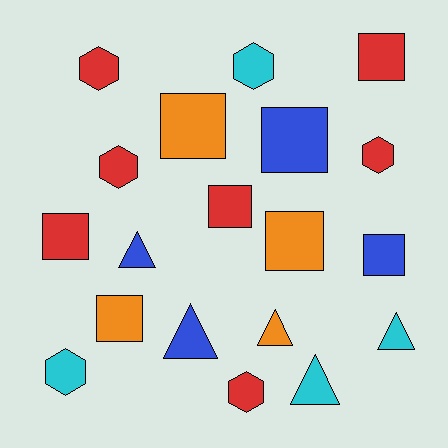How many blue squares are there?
There are 2 blue squares.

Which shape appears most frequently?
Square, with 8 objects.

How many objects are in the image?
There are 19 objects.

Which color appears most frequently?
Red, with 7 objects.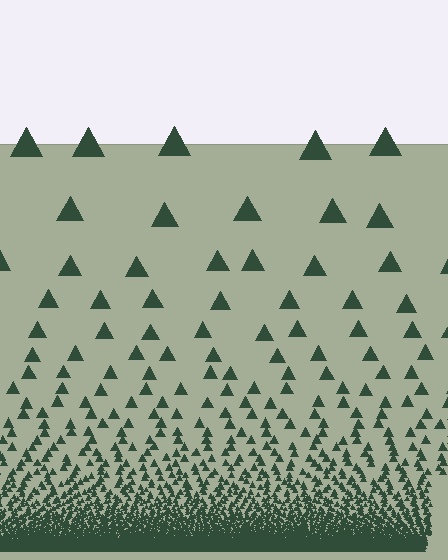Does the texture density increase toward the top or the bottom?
Density increases toward the bottom.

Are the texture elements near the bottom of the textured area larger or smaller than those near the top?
Smaller. The gradient is inverted — elements near the bottom are smaller and denser.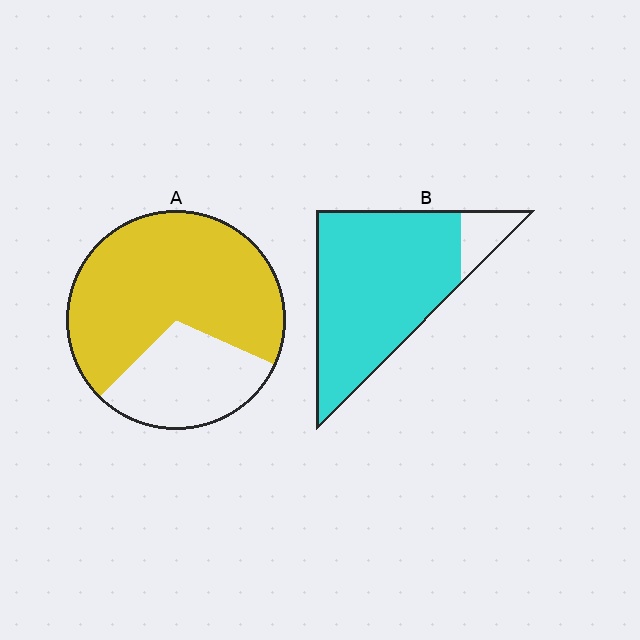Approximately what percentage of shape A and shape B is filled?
A is approximately 70% and B is approximately 90%.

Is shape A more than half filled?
Yes.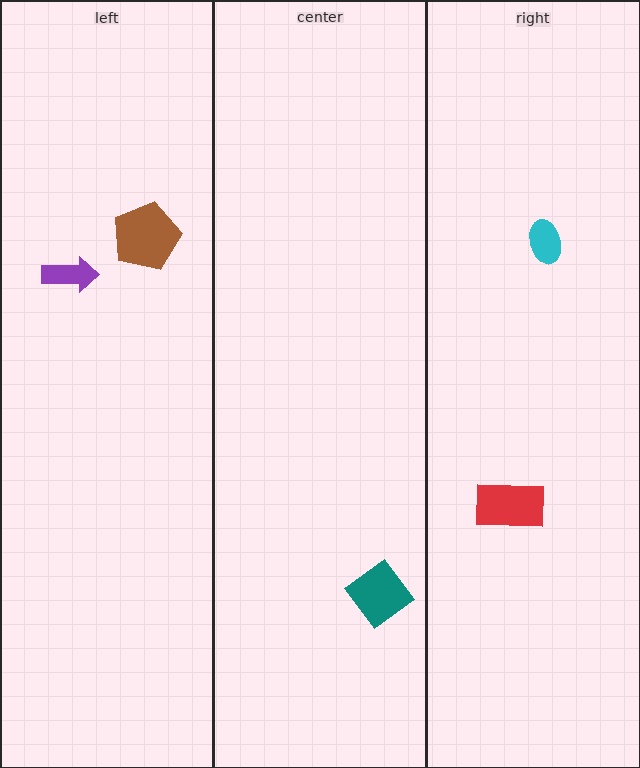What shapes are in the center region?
The teal diamond.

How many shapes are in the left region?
2.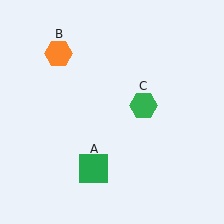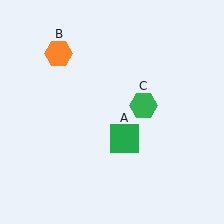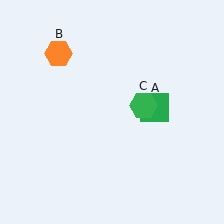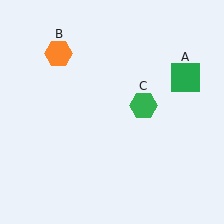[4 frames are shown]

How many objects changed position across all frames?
1 object changed position: green square (object A).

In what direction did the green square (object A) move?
The green square (object A) moved up and to the right.